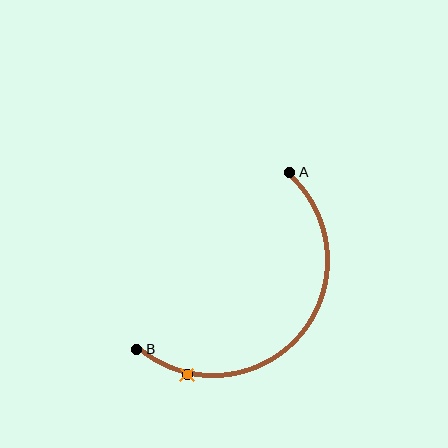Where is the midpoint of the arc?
The arc midpoint is the point on the curve farthest from the straight line joining A and B. It sits below and to the right of that line.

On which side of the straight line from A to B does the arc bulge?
The arc bulges below and to the right of the straight line connecting A and B.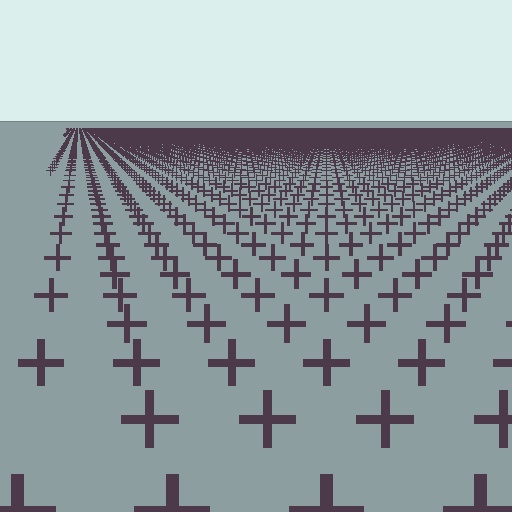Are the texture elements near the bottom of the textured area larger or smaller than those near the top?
Larger. Near the bottom, elements are closer to the viewer and appear at a bigger on-screen size.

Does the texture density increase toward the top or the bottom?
Density increases toward the top.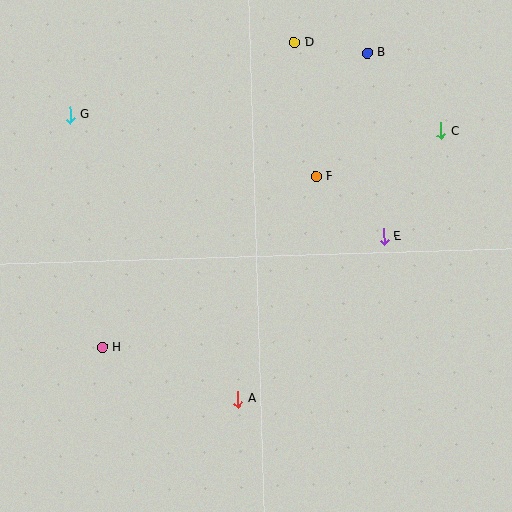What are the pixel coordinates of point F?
Point F is at (316, 176).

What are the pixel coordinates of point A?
Point A is at (238, 399).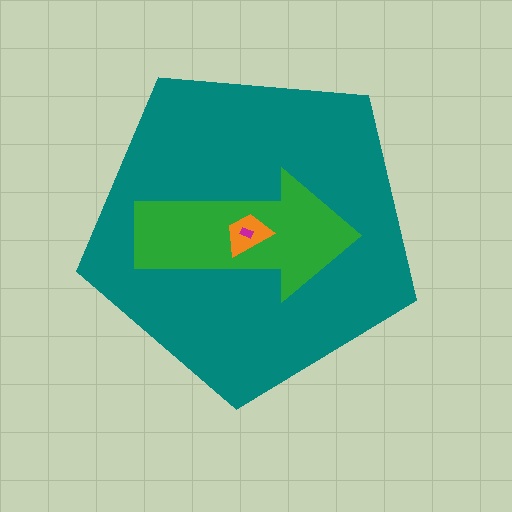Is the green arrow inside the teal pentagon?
Yes.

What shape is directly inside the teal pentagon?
The green arrow.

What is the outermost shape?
The teal pentagon.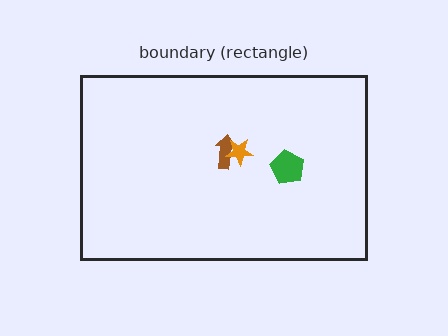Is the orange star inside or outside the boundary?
Inside.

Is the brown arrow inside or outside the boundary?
Inside.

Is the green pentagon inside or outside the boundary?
Inside.